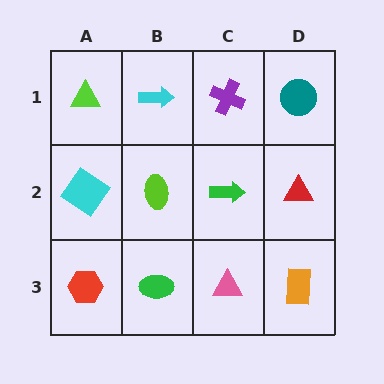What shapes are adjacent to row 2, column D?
A teal circle (row 1, column D), an orange rectangle (row 3, column D), a green arrow (row 2, column C).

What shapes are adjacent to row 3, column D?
A red triangle (row 2, column D), a pink triangle (row 3, column C).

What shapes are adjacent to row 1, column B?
A lime ellipse (row 2, column B), a lime triangle (row 1, column A), a purple cross (row 1, column C).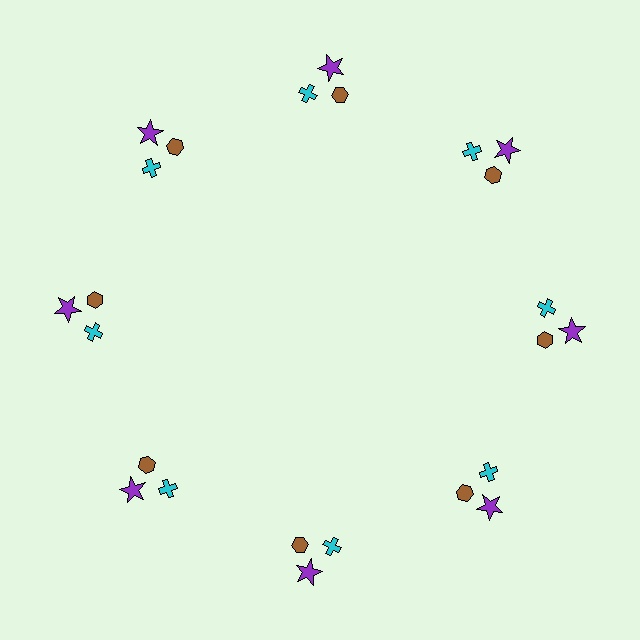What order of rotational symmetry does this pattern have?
This pattern has 8-fold rotational symmetry.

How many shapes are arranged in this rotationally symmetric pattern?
There are 24 shapes, arranged in 8 groups of 3.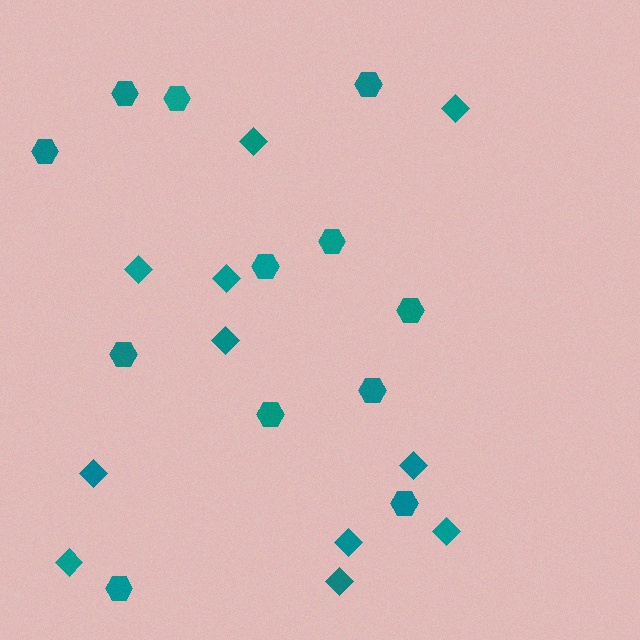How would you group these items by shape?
There are 2 groups: one group of diamonds (11) and one group of hexagons (12).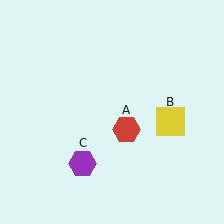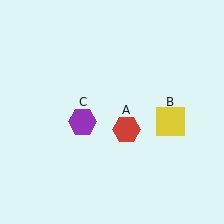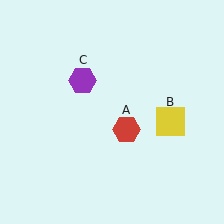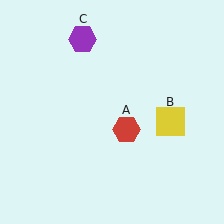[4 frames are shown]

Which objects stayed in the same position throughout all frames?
Red hexagon (object A) and yellow square (object B) remained stationary.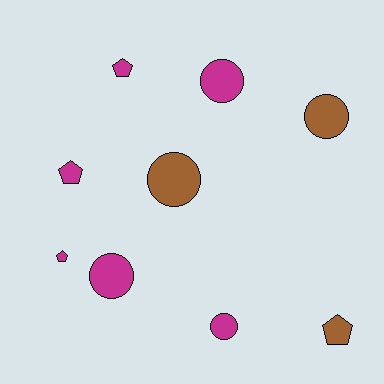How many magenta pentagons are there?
There are 3 magenta pentagons.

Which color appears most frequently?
Magenta, with 6 objects.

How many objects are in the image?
There are 9 objects.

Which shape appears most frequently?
Circle, with 5 objects.